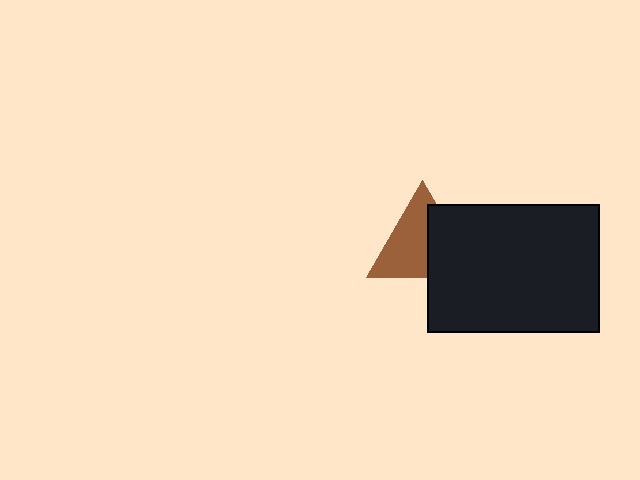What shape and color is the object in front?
The object in front is a black rectangle.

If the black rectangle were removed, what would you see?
You would see the complete brown triangle.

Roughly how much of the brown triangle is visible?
About half of it is visible (roughly 60%).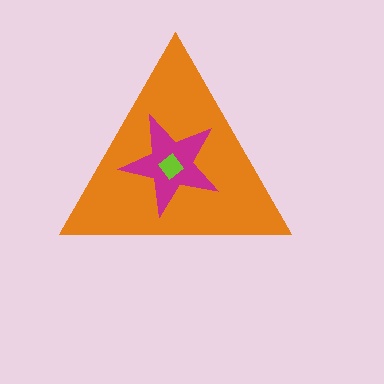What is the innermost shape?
The lime diamond.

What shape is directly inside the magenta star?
The lime diamond.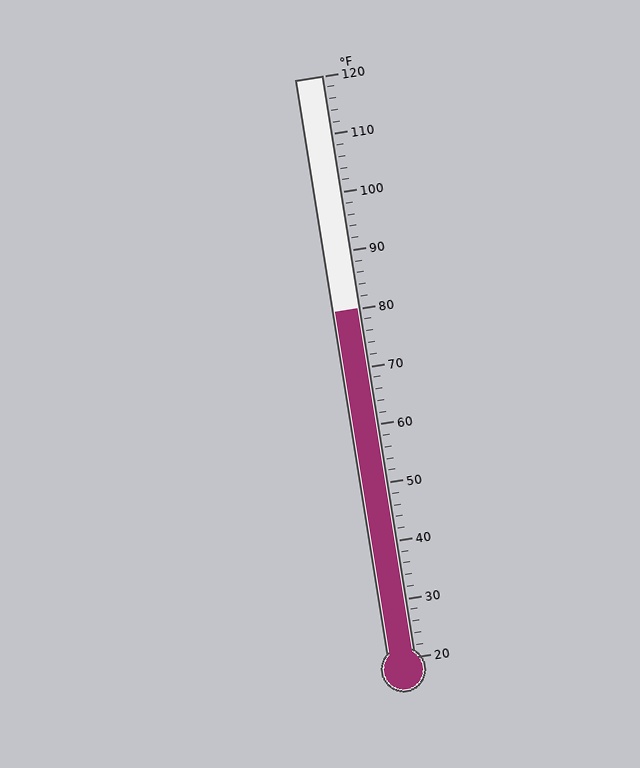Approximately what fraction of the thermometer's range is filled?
The thermometer is filled to approximately 60% of its range.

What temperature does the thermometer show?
The thermometer shows approximately 80°F.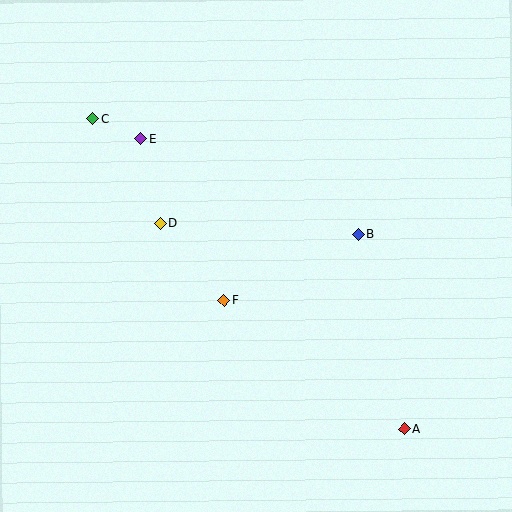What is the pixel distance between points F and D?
The distance between F and D is 101 pixels.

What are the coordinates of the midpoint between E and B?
The midpoint between E and B is at (249, 186).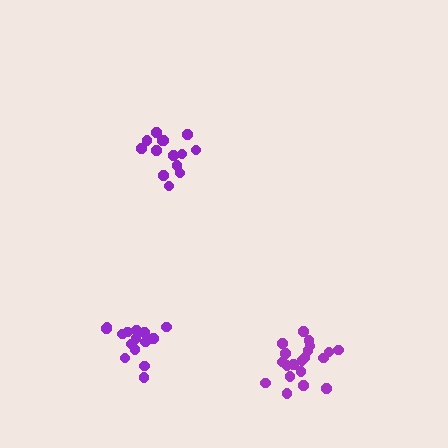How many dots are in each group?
Group 1: 14 dots, Group 2: 20 dots, Group 3: 15 dots (49 total).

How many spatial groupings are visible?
There are 3 spatial groupings.